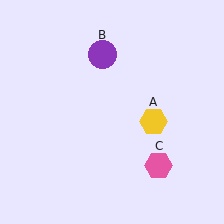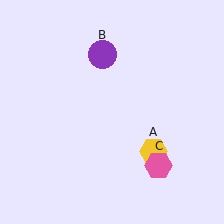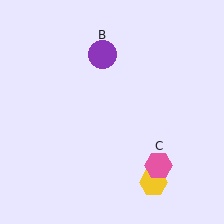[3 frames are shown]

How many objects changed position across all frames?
1 object changed position: yellow hexagon (object A).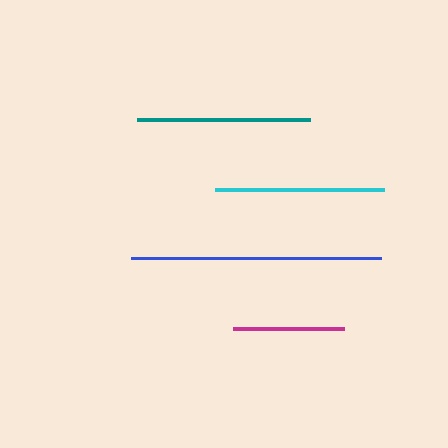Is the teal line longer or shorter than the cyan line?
The teal line is longer than the cyan line.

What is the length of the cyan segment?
The cyan segment is approximately 170 pixels long.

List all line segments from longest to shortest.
From longest to shortest: blue, teal, cyan, magenta.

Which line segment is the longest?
The blue line is the longest at approximately 250 pixels.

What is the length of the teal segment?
The teal segment is approximately 174 pixels long.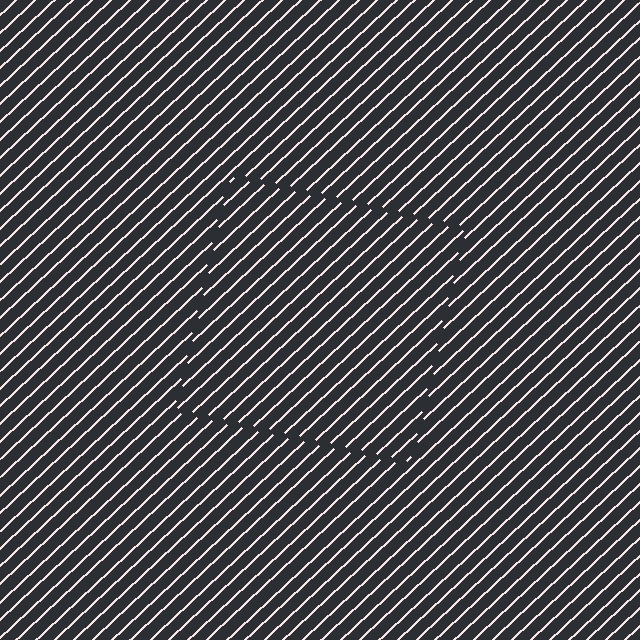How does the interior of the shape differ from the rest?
The interior of the shape contains the same grating, shifted by half a period — the contour is defined by the phase discontinuity where line-ends from the inner and outer gratings abut.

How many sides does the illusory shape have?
4 sides — the line-ends trace a square.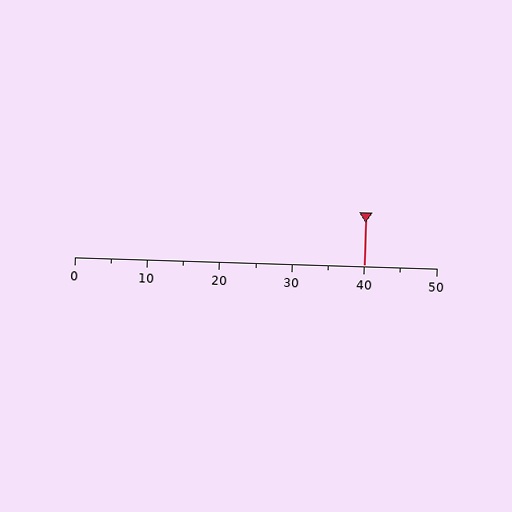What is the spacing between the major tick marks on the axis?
The major ticks are spaced 10 apart.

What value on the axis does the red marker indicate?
The marker indicates approximately 40.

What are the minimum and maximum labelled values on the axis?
The axis runs from 0 to 50.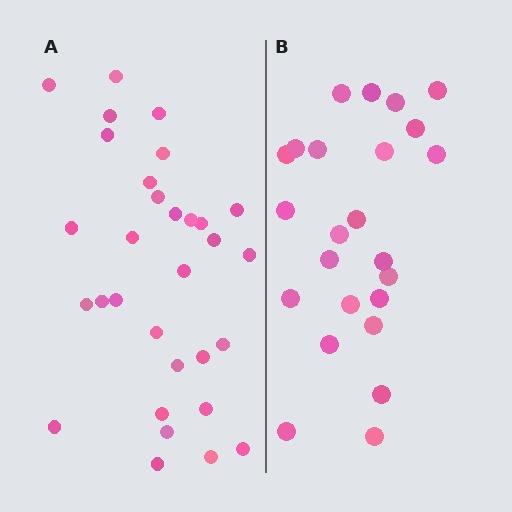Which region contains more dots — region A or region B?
Region A (the left region) has more dots.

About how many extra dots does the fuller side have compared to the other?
Region A has roughly 8 or so more dots than region B.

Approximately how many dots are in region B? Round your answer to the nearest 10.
About 20 dots. (The exact count is 24, which rounds to 20.)